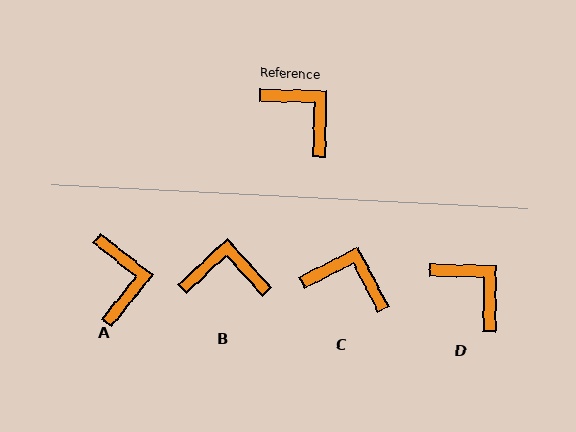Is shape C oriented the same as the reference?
No, it is off by about 28 degrees.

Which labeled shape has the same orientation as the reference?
D.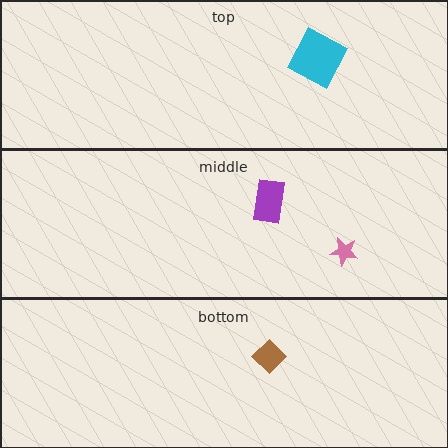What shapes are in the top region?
The cyan square.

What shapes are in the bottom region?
The brown diamond.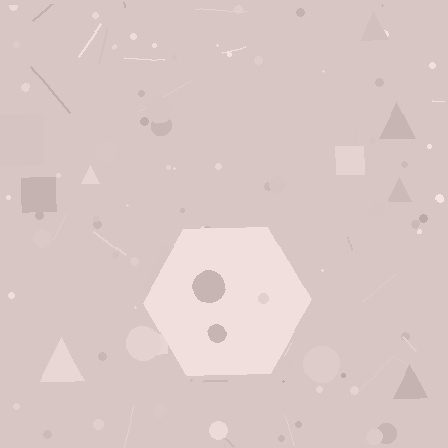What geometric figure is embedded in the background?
A hexagon is embedded in the background.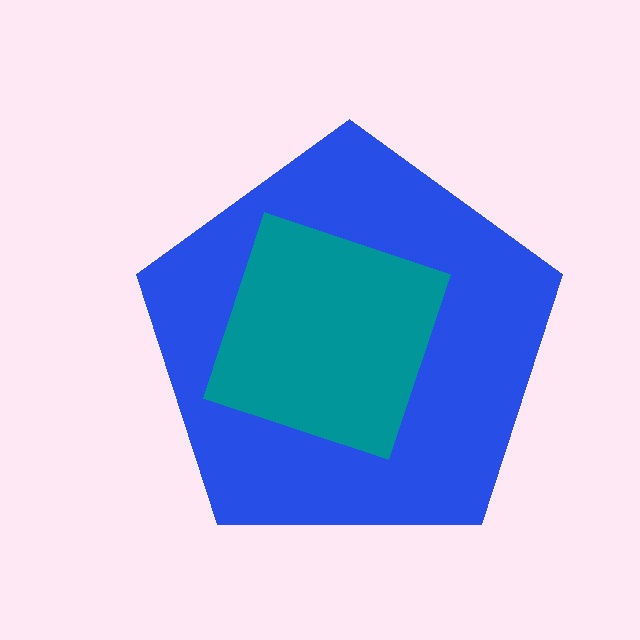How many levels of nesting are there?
2.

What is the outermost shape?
The blue pentagon.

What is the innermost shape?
The teal diamond.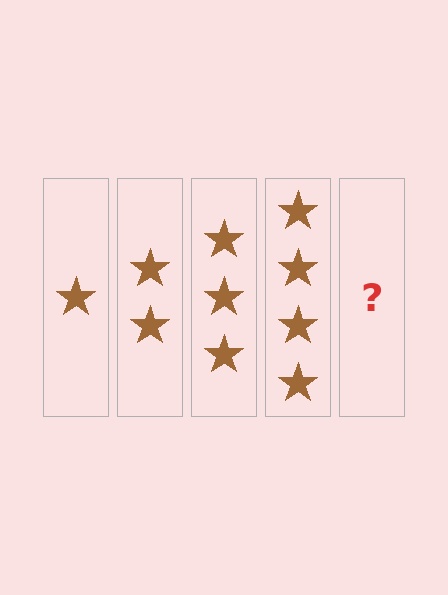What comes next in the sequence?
The next element should be 5 stars.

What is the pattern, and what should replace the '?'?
The pattern is that each step adds one more star. The '?' should be 5 stars.